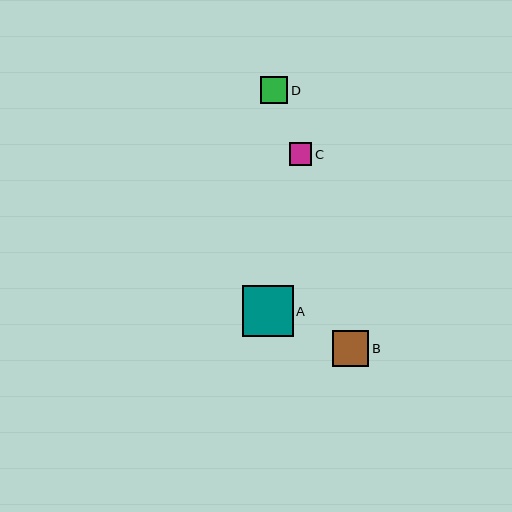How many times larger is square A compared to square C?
Square A is approximately 2.2 times the size of square C.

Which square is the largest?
Square A is the largest with a size of approximately 50 pixels.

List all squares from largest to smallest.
From largest to smallest: A, B, D, C.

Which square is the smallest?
Square C is the smallest with a size of approximately 22 pixels.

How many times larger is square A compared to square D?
Square A is approximately 1.8 times the size of square D.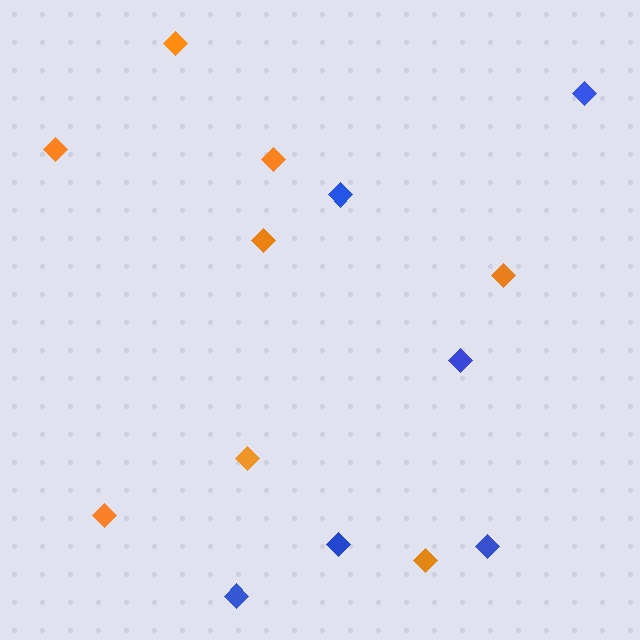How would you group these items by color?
There are 2 groups: one group of orange diamonds (8) and one group of blue diamonds (6).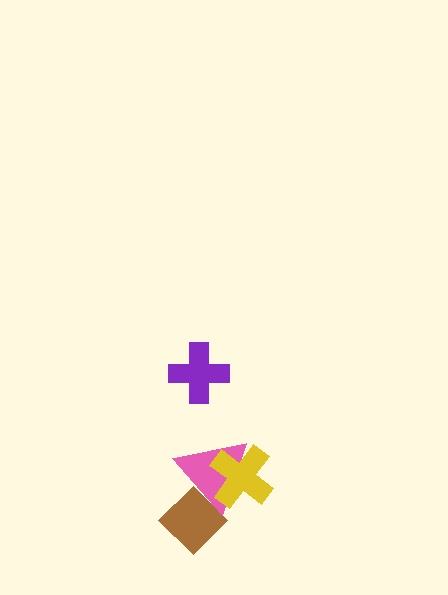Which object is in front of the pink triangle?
The yellow cross is in front of the pink triangle.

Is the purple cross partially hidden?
No, no other shape covers it.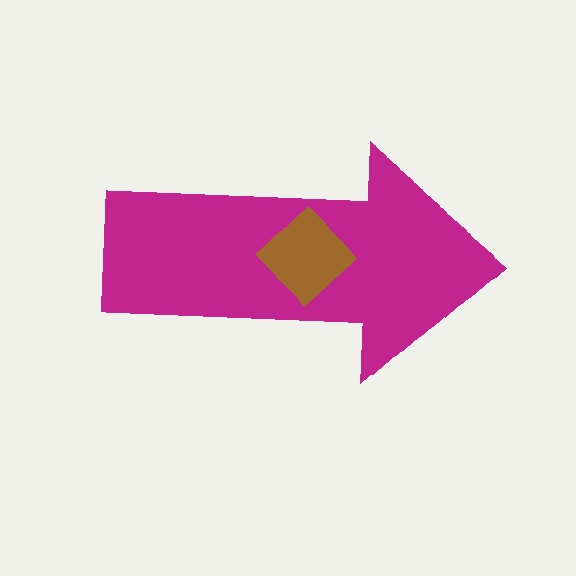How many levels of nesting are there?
2.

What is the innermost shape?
The brown diamond.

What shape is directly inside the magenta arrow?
The brown diamond.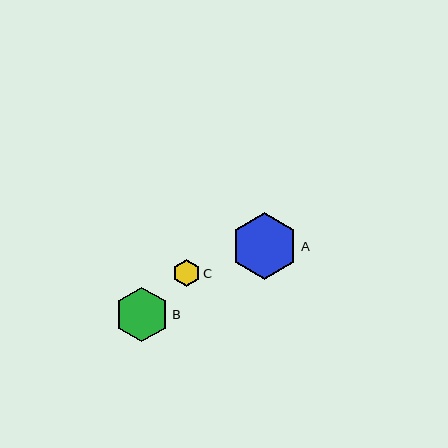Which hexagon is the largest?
Hexagon A is the largest with a size of approximately 67 pixels.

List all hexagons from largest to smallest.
From largest to smallest: A, B, C.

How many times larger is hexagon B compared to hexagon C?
Hexagon B is approximately 2.0 times the size of hexagon C.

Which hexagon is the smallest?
Hexagon C is the smallest with a size of approximately 27 pixels.